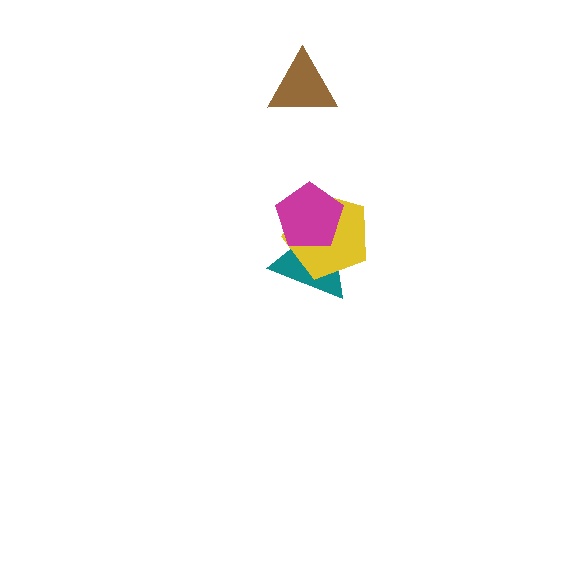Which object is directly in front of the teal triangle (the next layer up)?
The yellow pentagon is directly in front of the teal triangle.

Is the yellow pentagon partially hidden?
Yes, it is partially covered by another shape.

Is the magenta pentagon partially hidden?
No, no other shape covers it.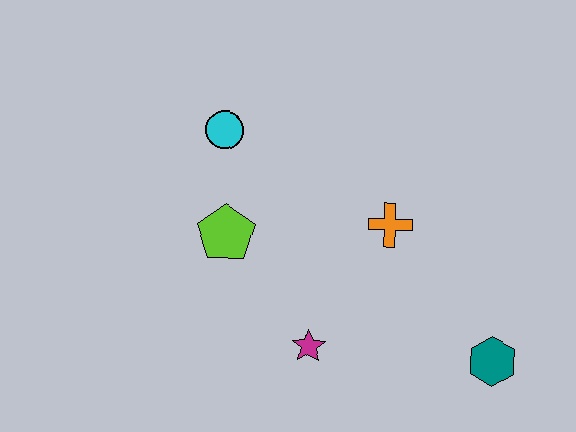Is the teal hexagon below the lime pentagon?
Yes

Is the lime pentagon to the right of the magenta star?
No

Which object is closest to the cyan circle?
The lime pentagon is closest to the cyan circle.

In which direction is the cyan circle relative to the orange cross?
The cyan circle is to the left of the orange cross.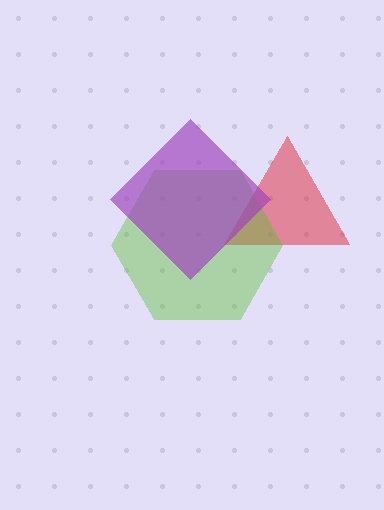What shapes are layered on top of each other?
The layered shapes are: a red triangle, a lime hexagon, a purple diamond.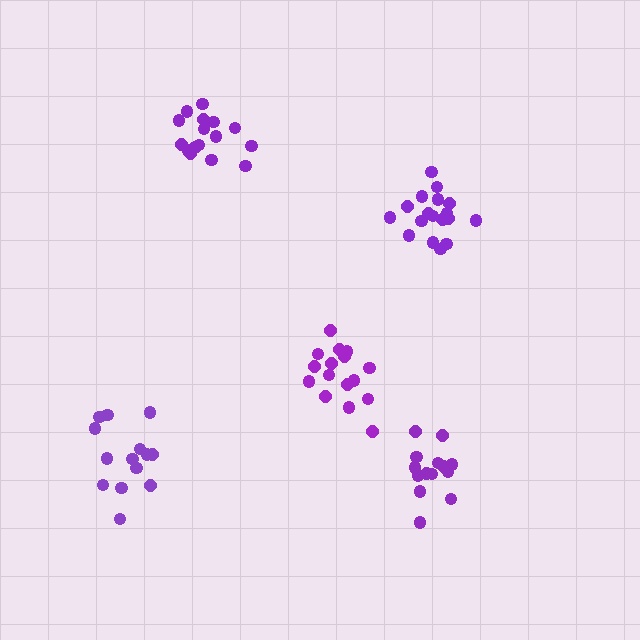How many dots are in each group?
Group 1: 16 dots, Group 2: 14 dots, Group 3: 18 dots, Group 4: 16 dots, Group 5: 14 dots (78 total).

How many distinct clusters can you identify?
There are 5 distinct clusters.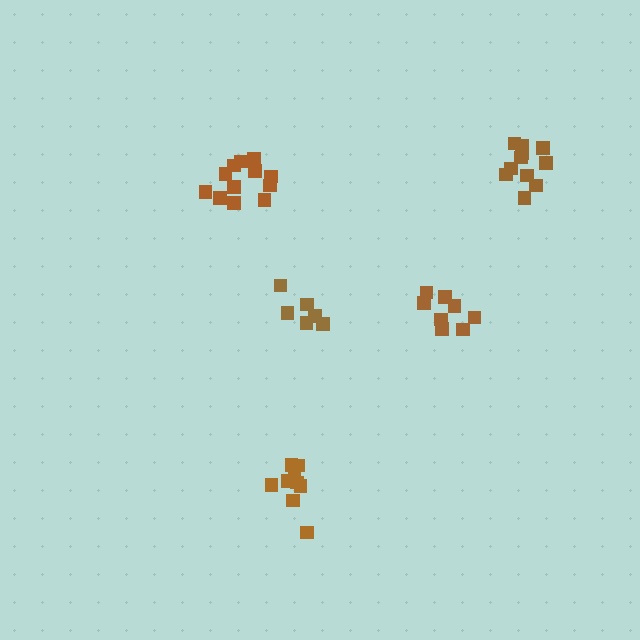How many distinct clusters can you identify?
There are 5 distinct clusters.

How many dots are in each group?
Group 1: 11 dots, Group 2: 12 dots, Group 3: 9 dots, Group 4: 6 dots, Group 5: 8 dots (46 total).